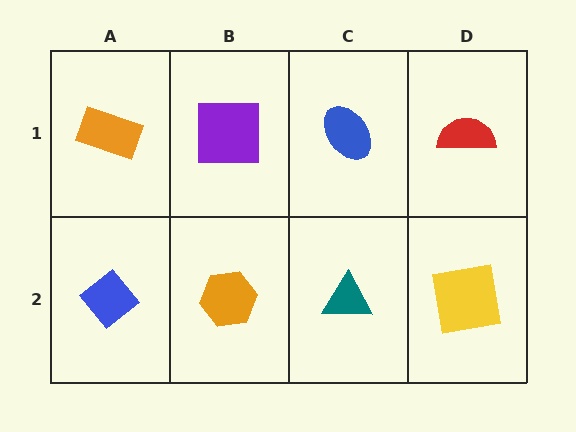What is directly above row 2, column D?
A red semicircle.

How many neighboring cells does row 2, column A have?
2.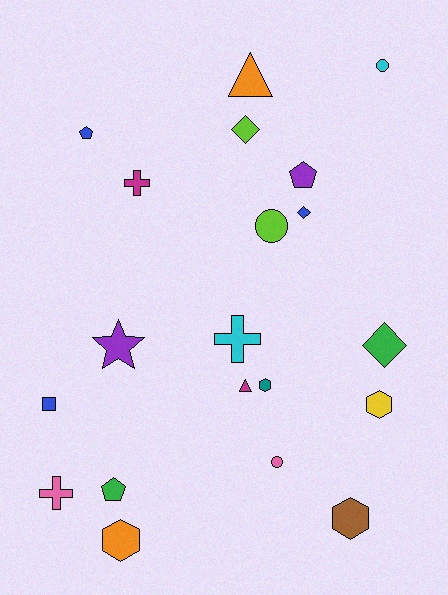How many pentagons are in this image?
There are 3 pentagons.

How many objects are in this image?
There are 20 objects.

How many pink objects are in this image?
There are 2 pink objects.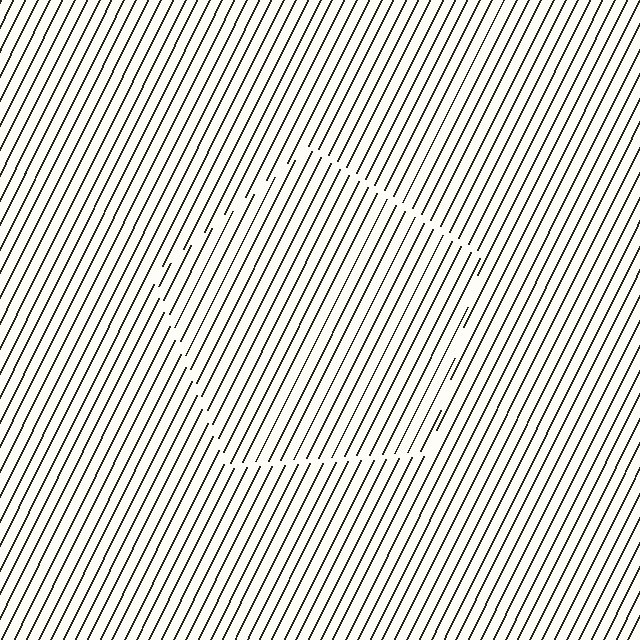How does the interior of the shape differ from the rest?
The interior of the shape contains the same grating, shifted by half a period — the contour is defined by the phase discontinuity where line-ends from the inner and outer gratings abut.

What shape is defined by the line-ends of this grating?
An illusory pentagon. The interior of the shape contains the same grating, shifted by half a period — the contour is defined by the phase discontinuity where line-ends from the inner and outer gratings abut.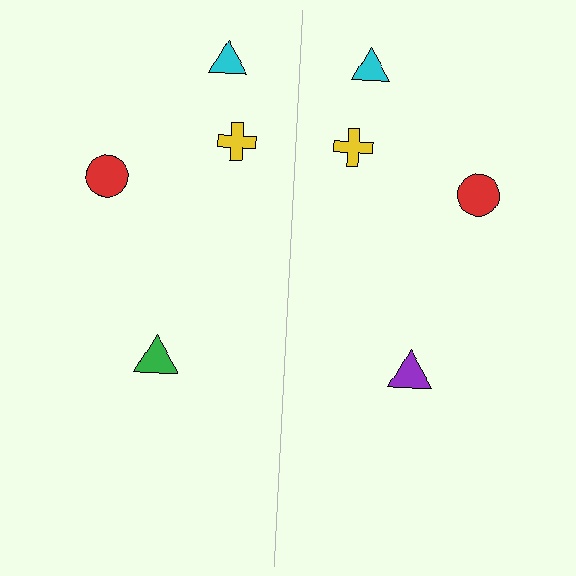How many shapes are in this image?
There are 8 shapes in this image.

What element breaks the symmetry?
The purple triangle on the right side breaks the symmetry — its mirror counterpart is green.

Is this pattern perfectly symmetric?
No, the pattern is not perfectly symmetric. The purple triangle on the right side breaks the symmetry — its mirror counterpart is green.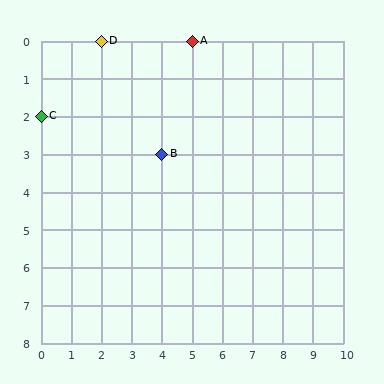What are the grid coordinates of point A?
Point A is at grid coordinates (5, 0).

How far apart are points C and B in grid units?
Points C and B are 4 columns and 1 row apart (about 4.1 grid units diagonally).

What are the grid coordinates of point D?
Point D is at grid coordinates (2, 0).